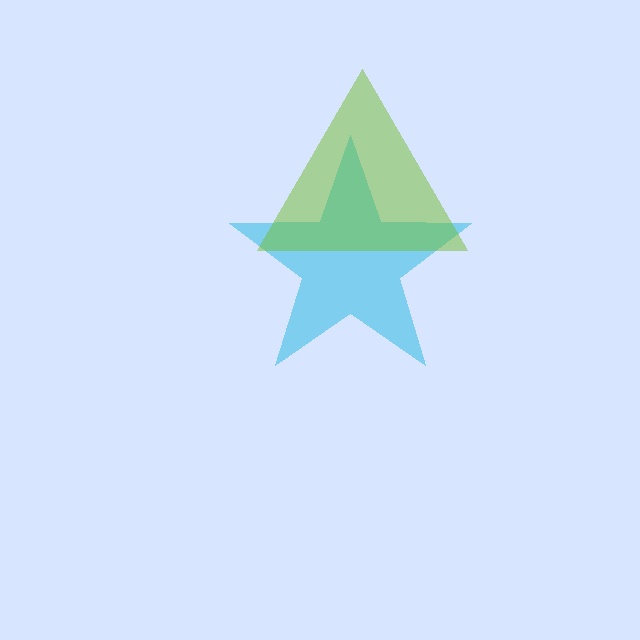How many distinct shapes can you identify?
There are 2 distinct shapes: a cyan star, a lime triangle.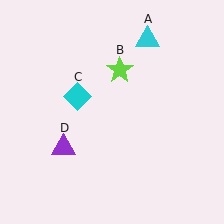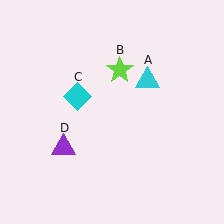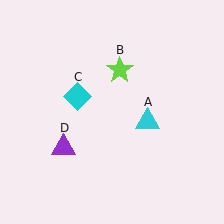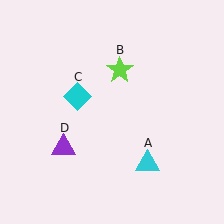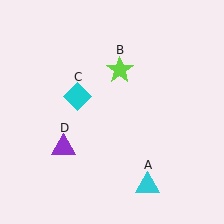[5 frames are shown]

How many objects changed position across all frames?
1 object changed position: cyan triangle (object A).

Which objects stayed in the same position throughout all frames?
Lime star (object B) and cyan diamond (object C) and purple triangle (object D) remained stationary.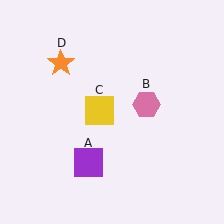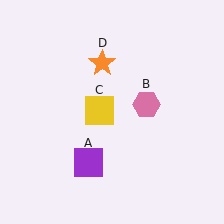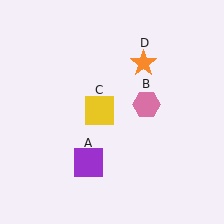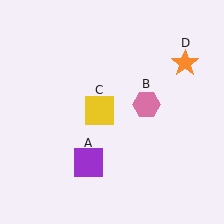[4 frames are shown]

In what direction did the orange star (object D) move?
The orange star (object D) moved right.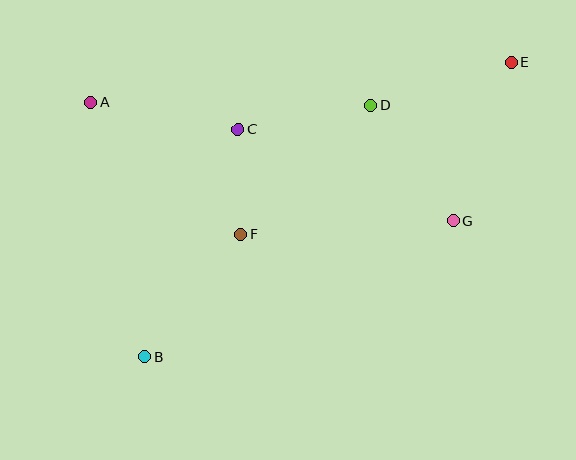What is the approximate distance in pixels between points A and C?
The distance between A and C is approximately 150 pixels.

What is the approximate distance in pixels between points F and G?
The distance between F and G is approximately 213 pixels.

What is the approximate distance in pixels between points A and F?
The distance between A and F is approximately 200 pixels.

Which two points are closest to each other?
Points C and F are closest to each other.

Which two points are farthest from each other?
Points B and E are farthest from each other.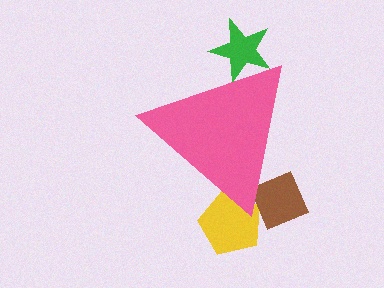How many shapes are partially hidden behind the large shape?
3 shapes are partially hidden.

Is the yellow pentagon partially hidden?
Yes, the yellow pentagon is partially hidden behind the pink triangle.